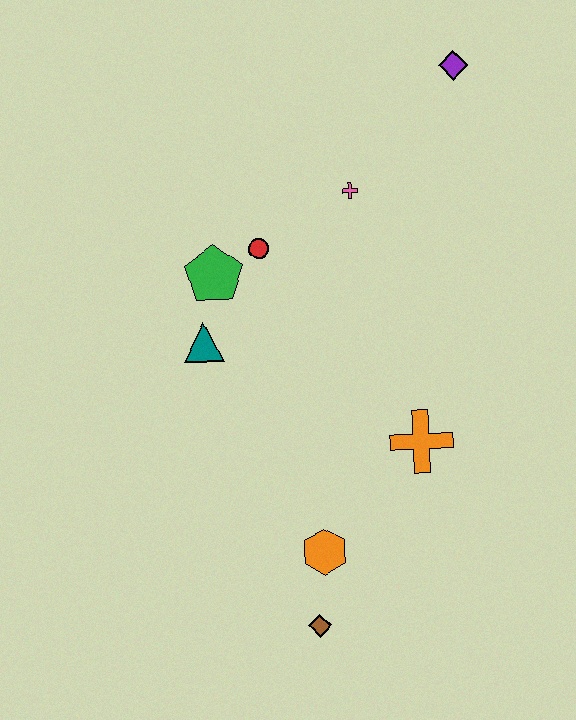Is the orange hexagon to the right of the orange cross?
No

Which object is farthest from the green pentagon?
The brown diamond is farthest from the green pentagon.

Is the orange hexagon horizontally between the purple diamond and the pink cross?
No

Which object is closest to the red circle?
The green pentagon is closest to the red circle.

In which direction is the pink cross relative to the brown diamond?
The pink cross is above the brown diamond.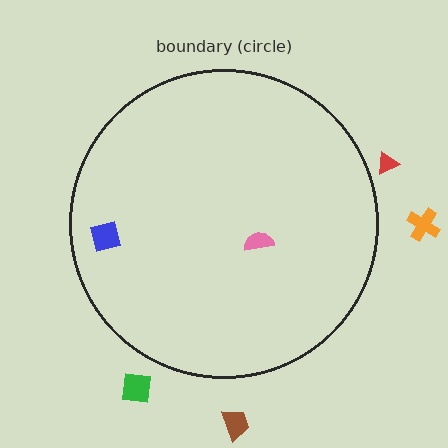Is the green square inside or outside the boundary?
Outside.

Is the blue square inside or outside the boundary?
Inside.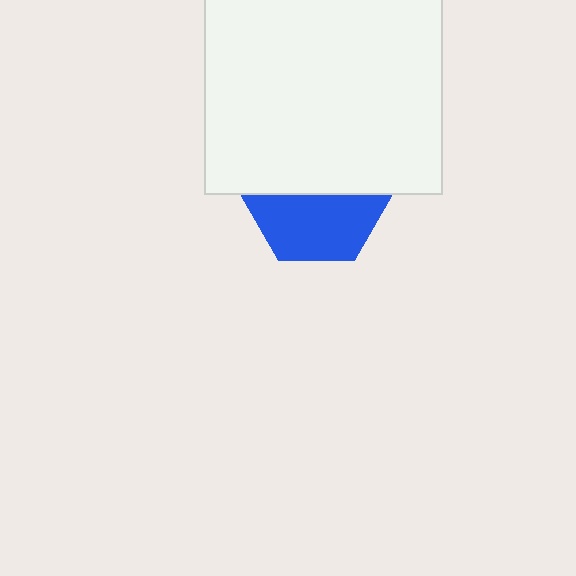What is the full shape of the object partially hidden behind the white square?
The partially hidden object is a blue hexagon.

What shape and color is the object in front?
The object in front is a white square.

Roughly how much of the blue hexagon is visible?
About half of it is visible (roughly 49%).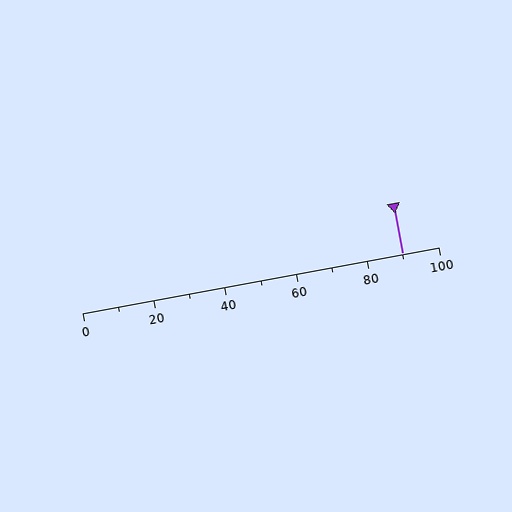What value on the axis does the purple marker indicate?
The marker indicates approximately 90.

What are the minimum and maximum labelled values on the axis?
The axis runs from 0 to 100.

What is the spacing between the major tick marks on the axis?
The major ticks are spaced 20 apart.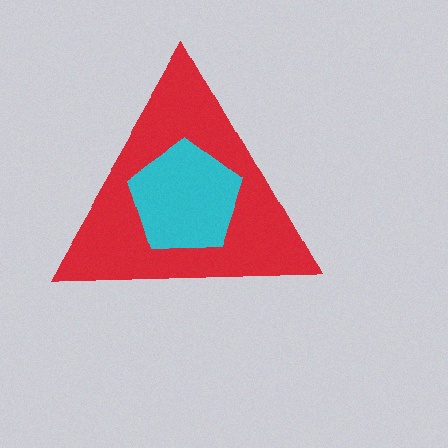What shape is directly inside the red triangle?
The cyan pentagon.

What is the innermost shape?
The cyan pentagon.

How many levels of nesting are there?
2.